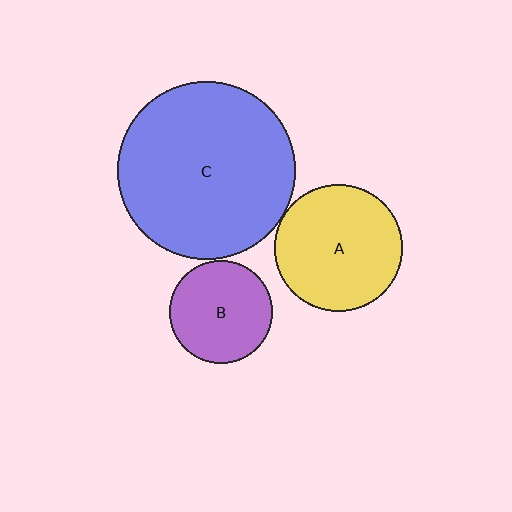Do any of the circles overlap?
No, none of the circles overlap.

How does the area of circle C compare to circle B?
Approximately 3.0 times.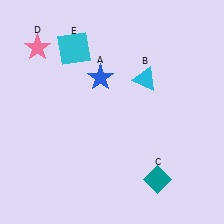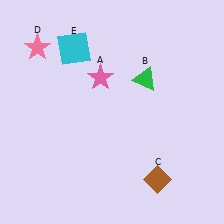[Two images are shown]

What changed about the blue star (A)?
In Image 1, A is blue. In Image 2, it changed to pink.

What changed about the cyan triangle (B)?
In Image 1, B is cyan. In Image 2, it changed to green.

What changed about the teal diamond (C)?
In Image 1, C is teal. In Image 2, it changed to brown.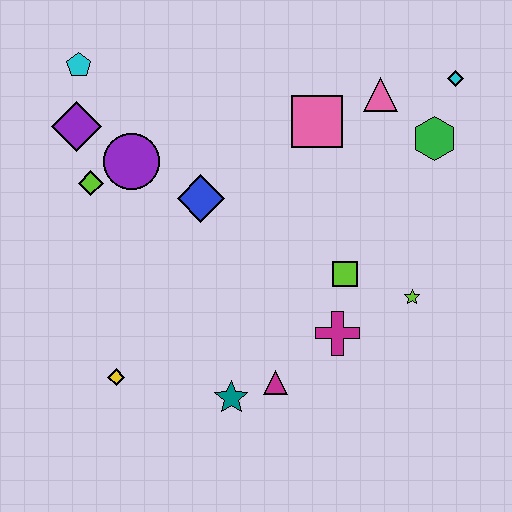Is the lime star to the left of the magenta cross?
No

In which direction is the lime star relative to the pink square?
The lime star is below the pink square.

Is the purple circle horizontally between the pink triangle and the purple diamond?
Yes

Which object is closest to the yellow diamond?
The teal star is closest to the yellow diamond.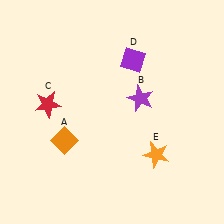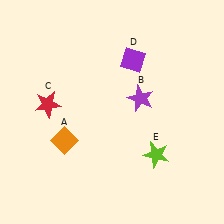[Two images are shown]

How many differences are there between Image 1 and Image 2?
There is 1 difference between the two images.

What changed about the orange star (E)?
In Image 1, E is orange. In Image 2, it changed to lime.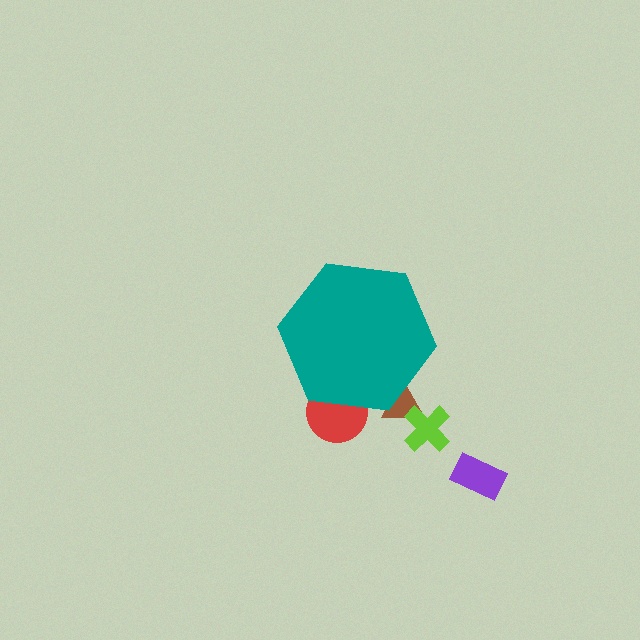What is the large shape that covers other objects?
A teal hexagon.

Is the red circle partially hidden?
Yes, the red circle is partially hidden behind the teal hexagon.